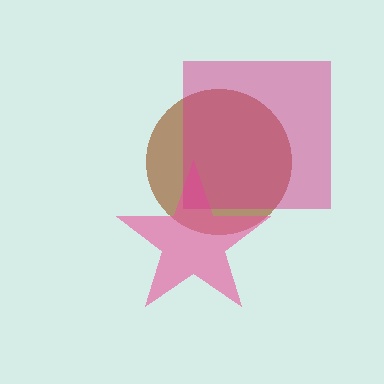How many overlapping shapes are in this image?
There are 3 overlapping shapes in the image.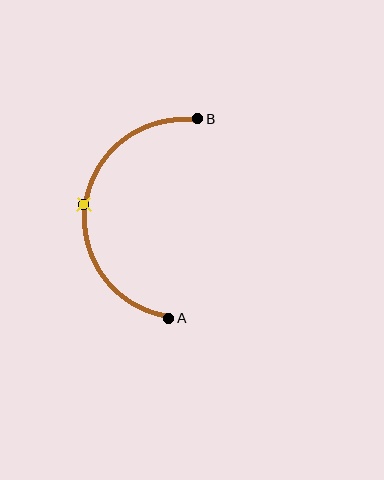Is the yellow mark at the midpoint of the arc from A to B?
Yes. The yellow mark lies on the arc at equal arc-length from both A and B — it is the arc midpoint.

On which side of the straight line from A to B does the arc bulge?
The arc bulges to the left of the straight line connecting A and B.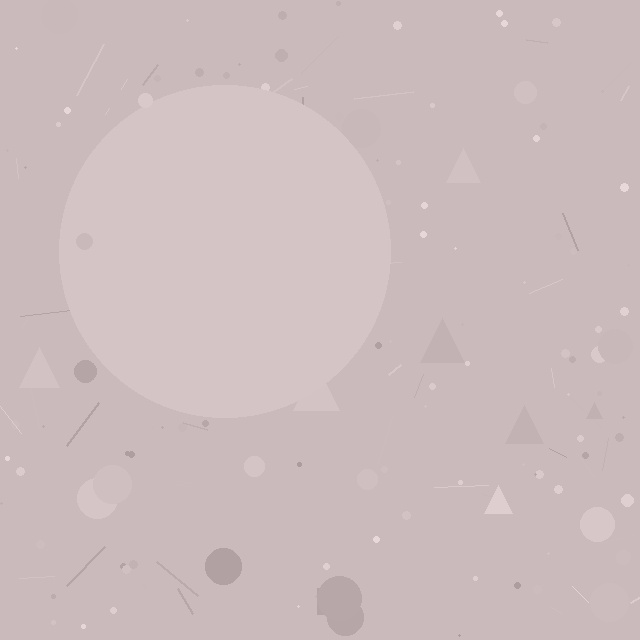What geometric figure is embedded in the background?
A circle is embedded in the background.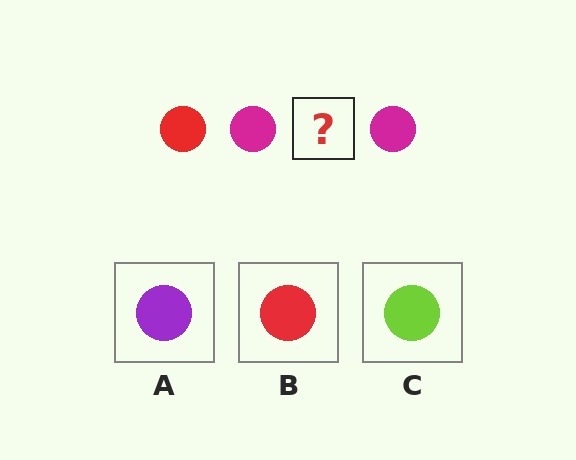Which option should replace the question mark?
Option B.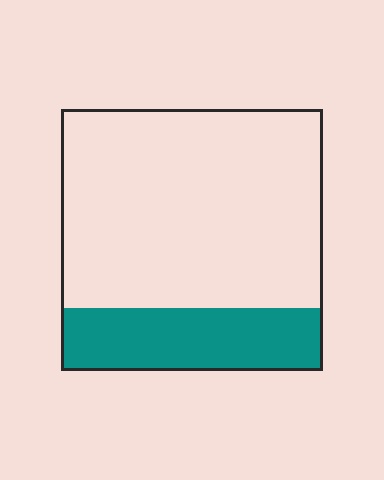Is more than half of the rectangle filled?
No.